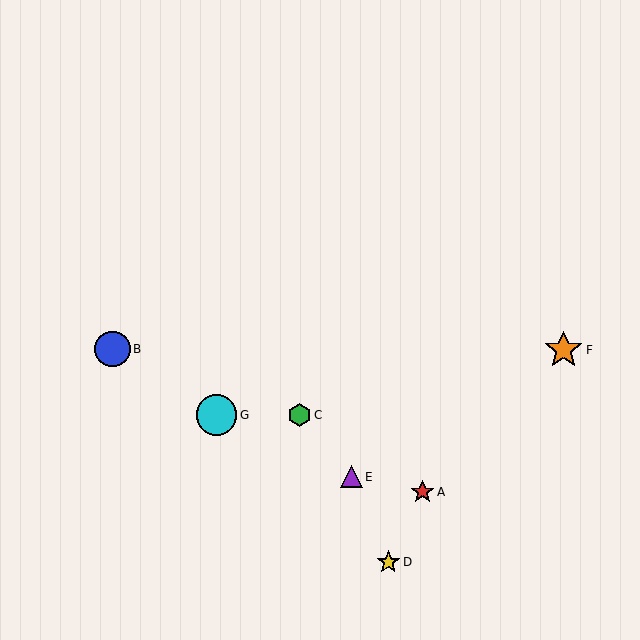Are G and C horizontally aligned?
Yes, both are at y≈415.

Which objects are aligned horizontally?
Objects C, G are aligned horizontally.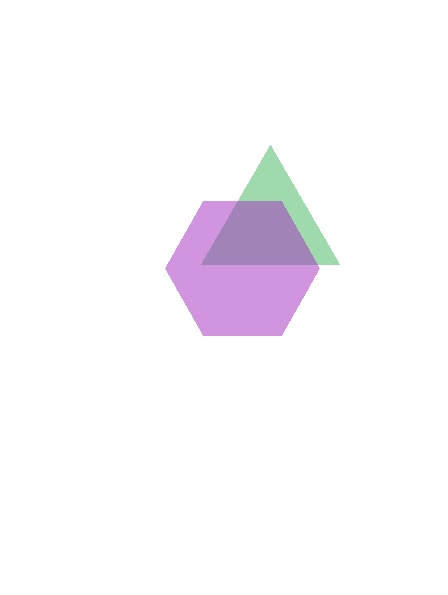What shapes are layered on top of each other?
The layered shapes are: a green triangle, a purple hexagon.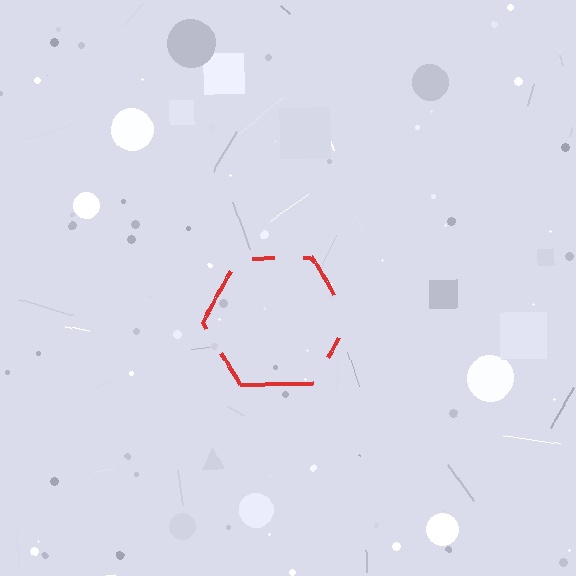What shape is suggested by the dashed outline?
The dashed outline suggests a hexagon.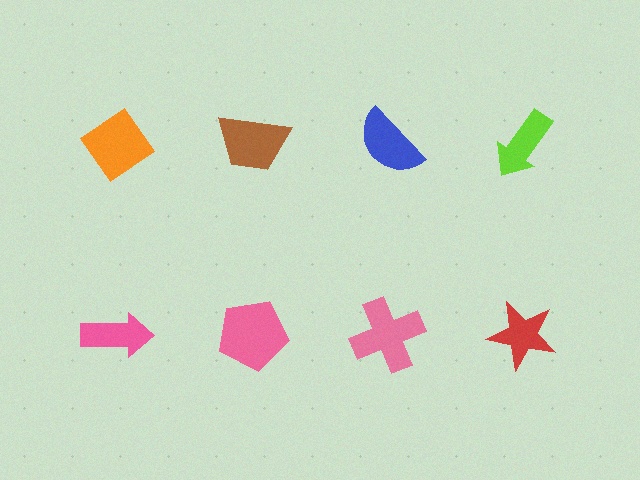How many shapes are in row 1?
4 shapes.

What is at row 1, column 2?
A brown trapezoid.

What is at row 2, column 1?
A pink arrow.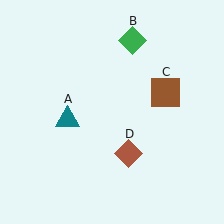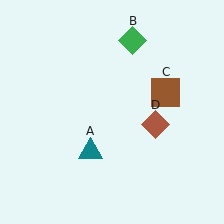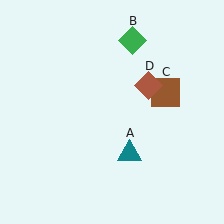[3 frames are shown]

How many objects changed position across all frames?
2 objects changed position: teal triangle (object A), brown diamond (object D).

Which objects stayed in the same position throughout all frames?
Green diamond (object B) and brown square (object C) remained stationary.